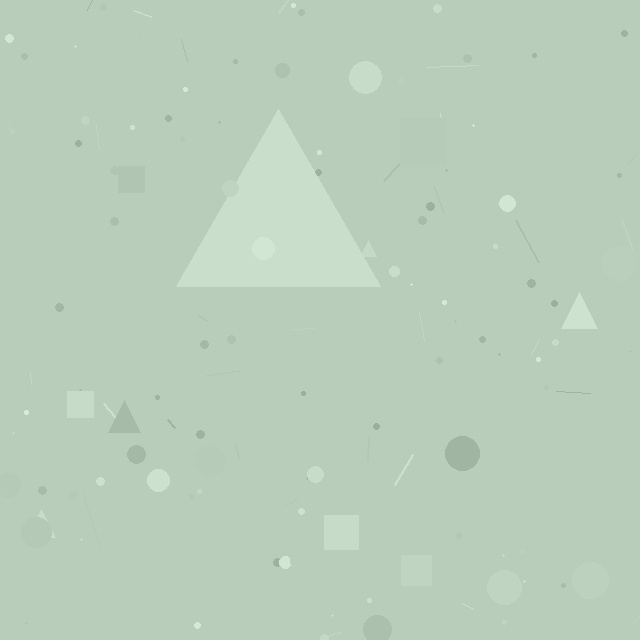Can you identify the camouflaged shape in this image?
The camouflaged shape is a triangle.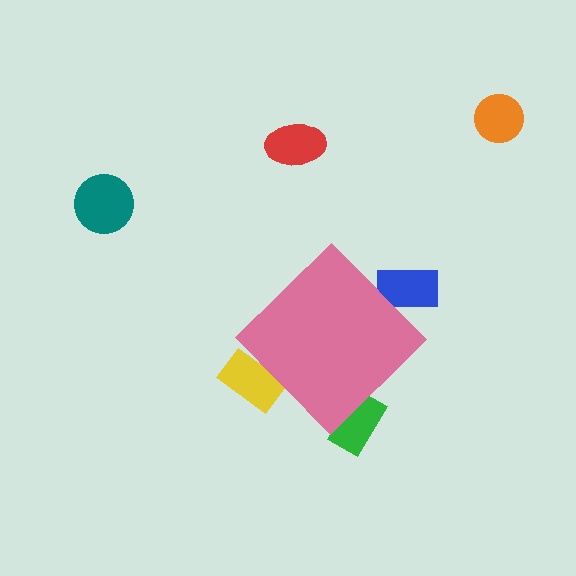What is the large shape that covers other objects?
A pink diamond.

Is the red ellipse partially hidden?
No, the red ellipse is fully visible.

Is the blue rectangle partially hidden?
Yes, the blue rectangle is partially hidden behind the pink diamond.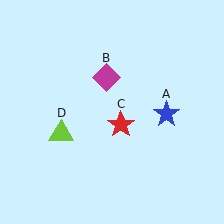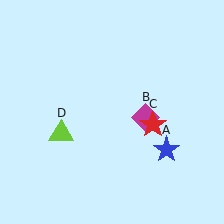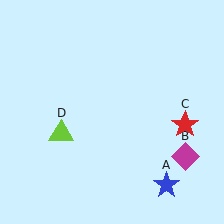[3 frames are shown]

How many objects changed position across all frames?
3 objects changed position: blue star (object A), magenta diamond (object B), red star (object C).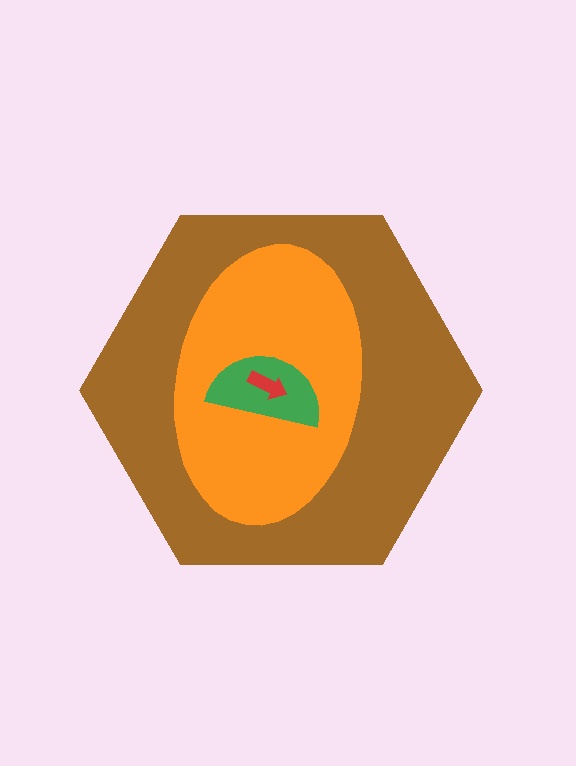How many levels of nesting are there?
4.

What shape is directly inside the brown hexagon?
The orange ellipse.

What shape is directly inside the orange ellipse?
The green semicircle.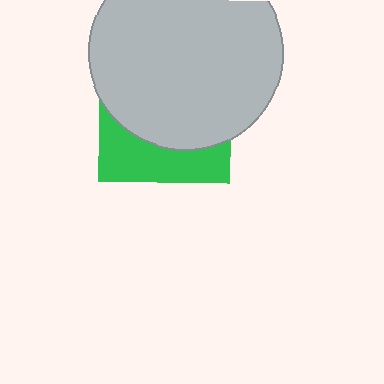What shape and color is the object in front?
The object in front is a light gray circle.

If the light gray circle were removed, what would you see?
You would see the complete green square.